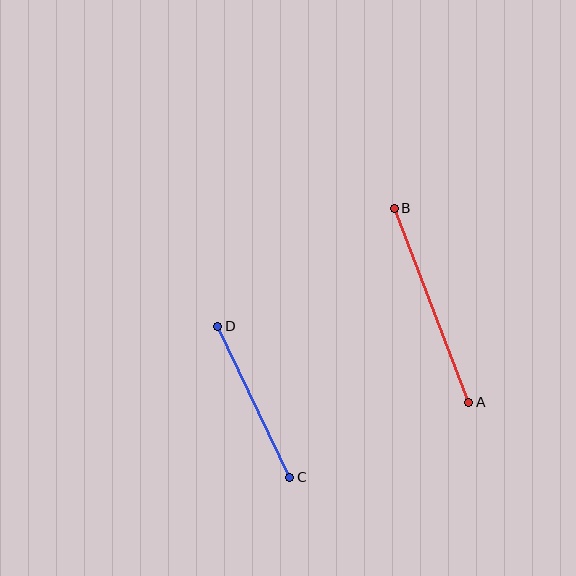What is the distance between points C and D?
The distance is approximately 168 pixels.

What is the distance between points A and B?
The distance is approximately 208 pixels.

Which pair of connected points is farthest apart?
Points A and B are farthest apart.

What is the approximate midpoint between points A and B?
The midpoint is at approximately (431, 305) pixels.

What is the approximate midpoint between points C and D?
The midpoint is at approximately (254, 402) pixels.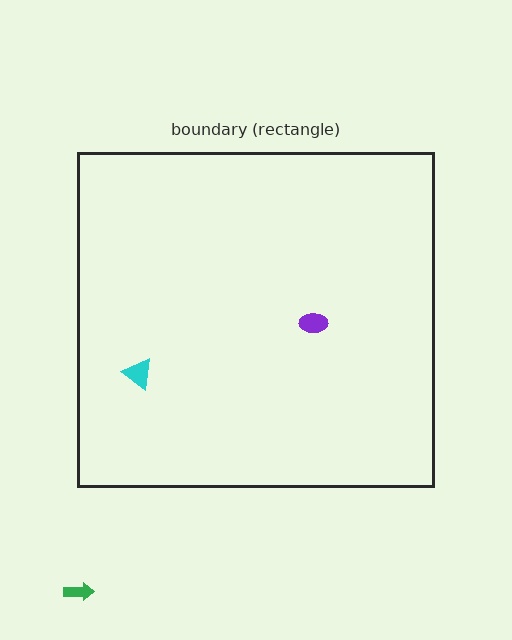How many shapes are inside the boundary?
2 inside, 1 outside.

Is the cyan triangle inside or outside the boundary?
Inside.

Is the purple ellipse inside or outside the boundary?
Inside.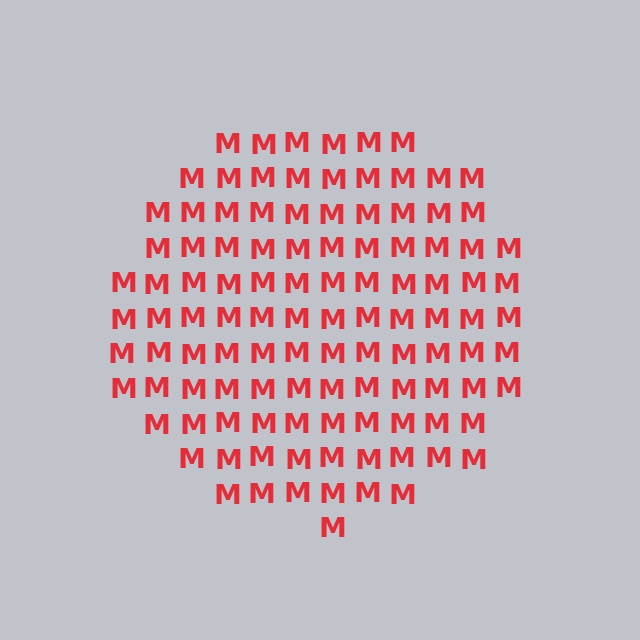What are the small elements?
The small elements are letter M's.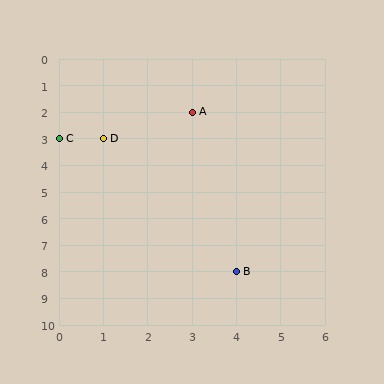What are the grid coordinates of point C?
Point C is at grid coordinates (0, 3).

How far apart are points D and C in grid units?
Points D and C are 1 column apart.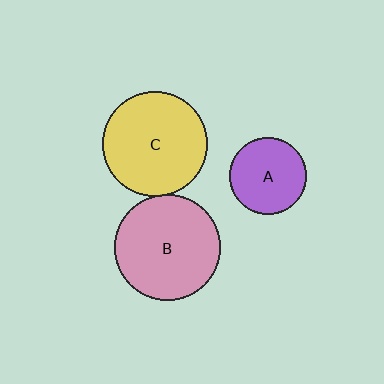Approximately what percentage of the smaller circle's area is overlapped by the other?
Approximately 5%.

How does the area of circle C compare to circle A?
Approximately 1.9 times.